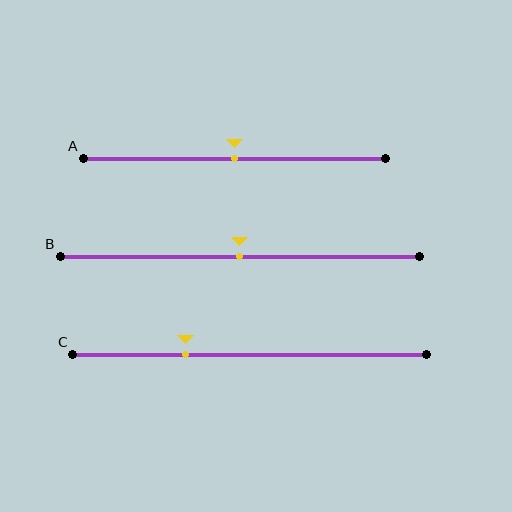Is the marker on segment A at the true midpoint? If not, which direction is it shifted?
Yes, the marker on segment A is at the true midpoint.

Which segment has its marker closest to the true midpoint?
Segment A has its marker closest to the true midpoint.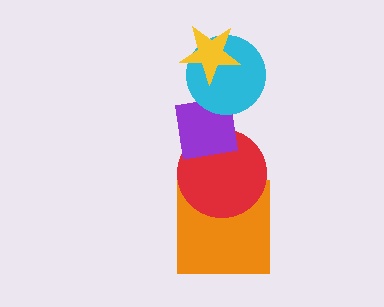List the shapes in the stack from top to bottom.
From top to bottom: the yellow star, the cyan circle, the purple square, the red circle, the orange square.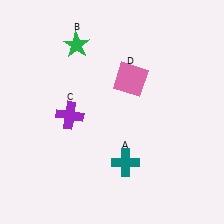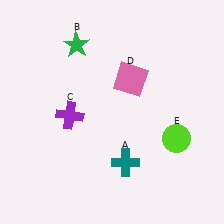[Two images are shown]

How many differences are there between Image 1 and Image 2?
There is 1 difference between the two images.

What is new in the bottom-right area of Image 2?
A lime circle (E) was added in the bottom-right area of Image 2.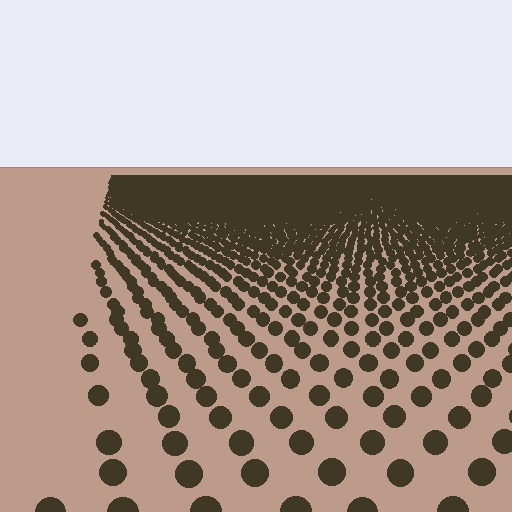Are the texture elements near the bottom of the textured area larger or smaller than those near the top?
Larger. Near the bottom, elements are closer to the viewer and appear at a bigger on-screen size.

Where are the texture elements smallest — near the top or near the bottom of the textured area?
Near the top.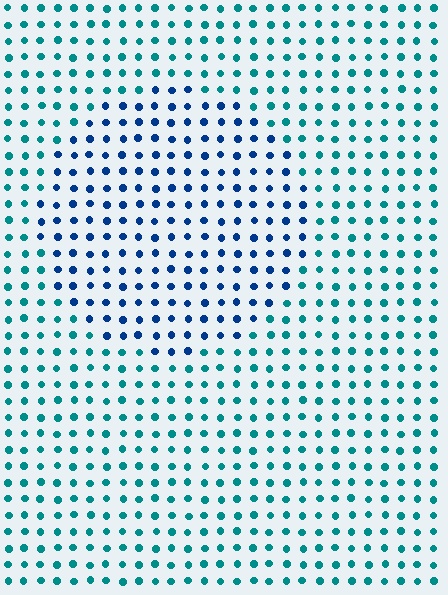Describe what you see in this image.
The image is filled with small teal elements in a uniform arrangement. A circle-shaped region is visible where the elements are tinted to a slightly different hue, forming a subtle color boundary.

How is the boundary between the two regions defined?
The boundary is defined purely by a slight shift in hue (about 38 degrees). Spacing, size, and orientation are identical on both sides.